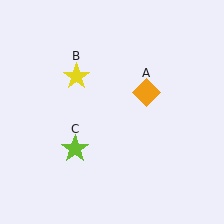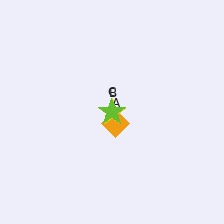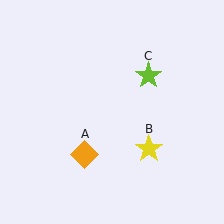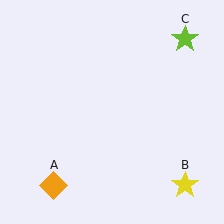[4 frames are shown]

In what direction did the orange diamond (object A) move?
The orange diamond (object A) moved down and to the left.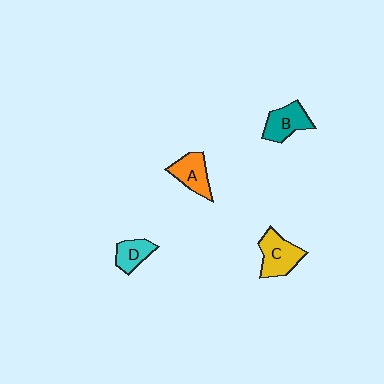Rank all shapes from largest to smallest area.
From largest to smallest: C (yellow), B (teal), A (orange), D (cyan).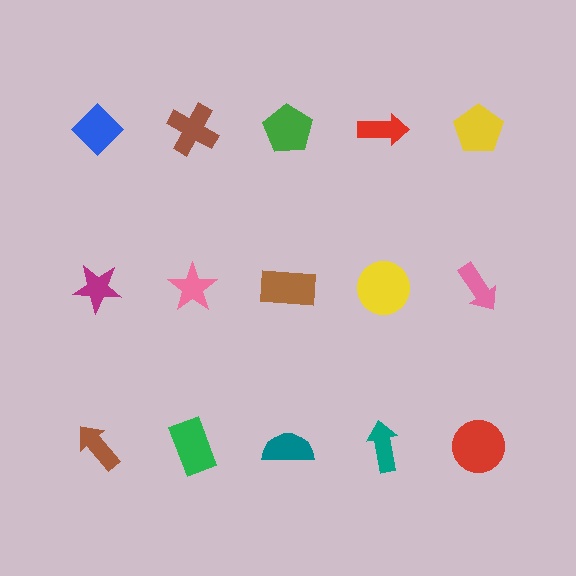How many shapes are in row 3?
5 shapes.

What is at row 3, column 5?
A red circle.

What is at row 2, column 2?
A pink star.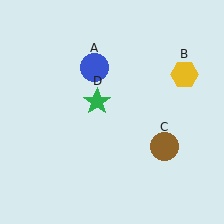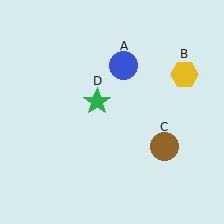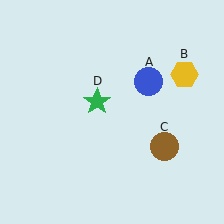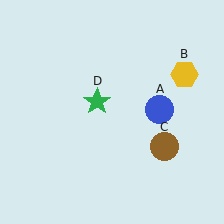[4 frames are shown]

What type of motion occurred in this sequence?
The blue circle (object A) rotated clockwise around the center of the scene.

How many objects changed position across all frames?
1 object changed position: blue circle (object A).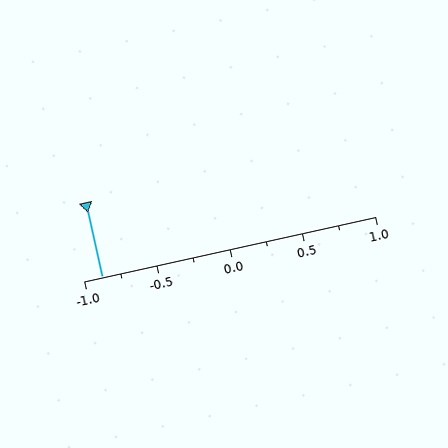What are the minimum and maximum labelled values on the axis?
The axis runs from -1.0 to 1.0.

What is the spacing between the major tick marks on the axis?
The major ticks are spaced 0.5 apart.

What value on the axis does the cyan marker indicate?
The marker indicates approximately -0.88.